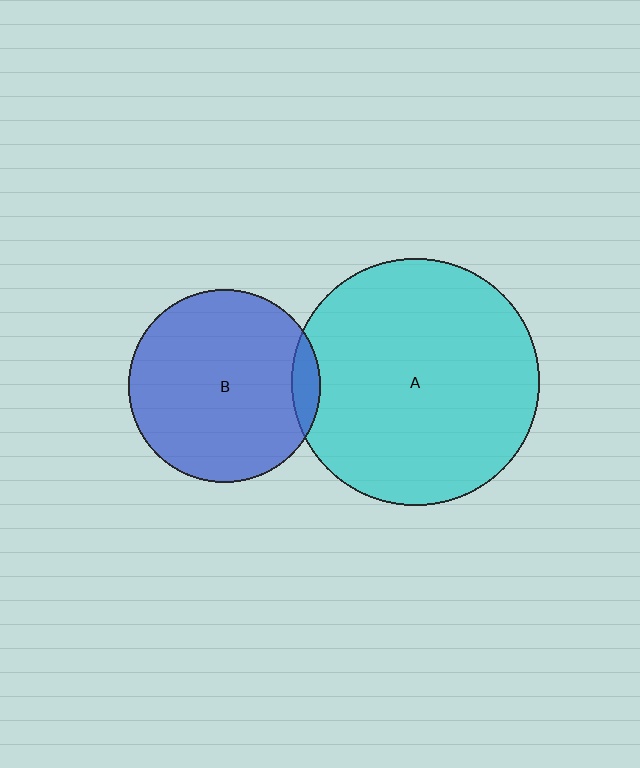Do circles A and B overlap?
Yes.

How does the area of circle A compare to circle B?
Approximately 1.7 times.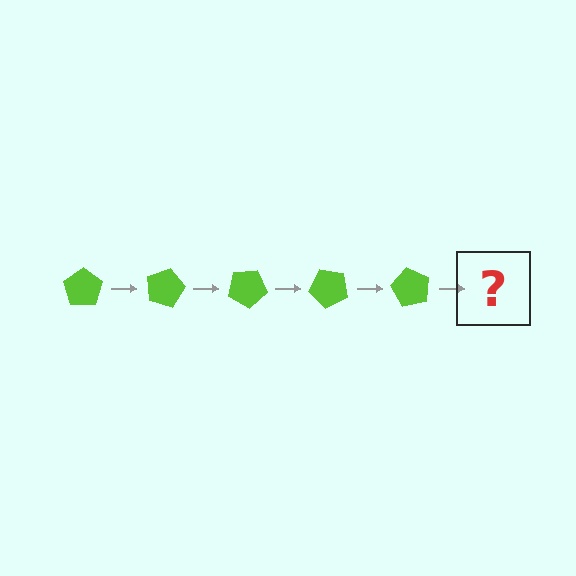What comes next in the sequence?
The next element should be a lime pentagon rotated 75 degrees.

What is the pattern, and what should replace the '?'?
The pattern is that the pentagon rotates 15 degrees each step. The '?' should be a lime pentagon rotated 75 degrees.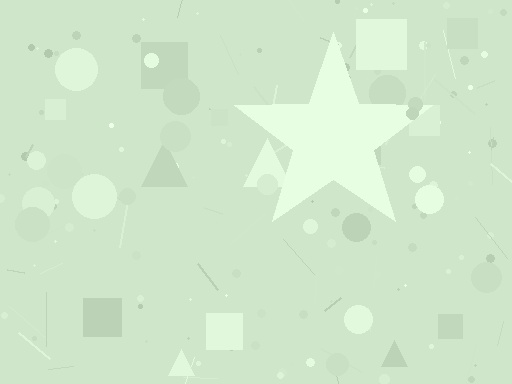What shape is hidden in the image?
A star is hidden in the image.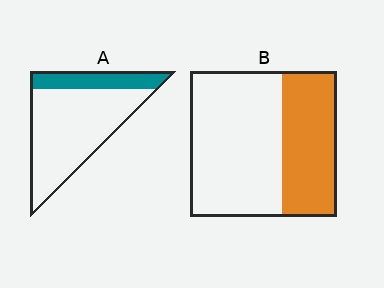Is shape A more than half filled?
No.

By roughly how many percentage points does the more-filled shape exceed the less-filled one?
By roughly 15 percentage points (B over A).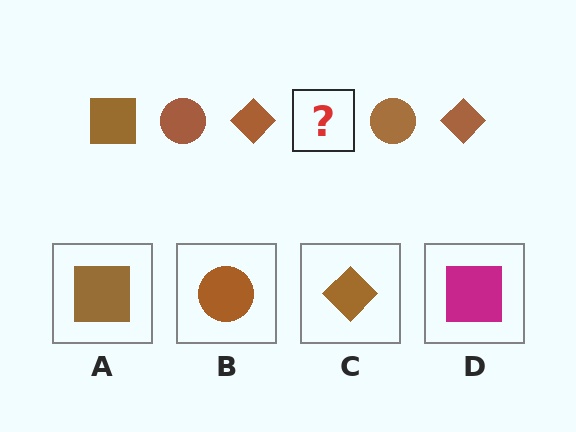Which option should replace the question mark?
Option A.